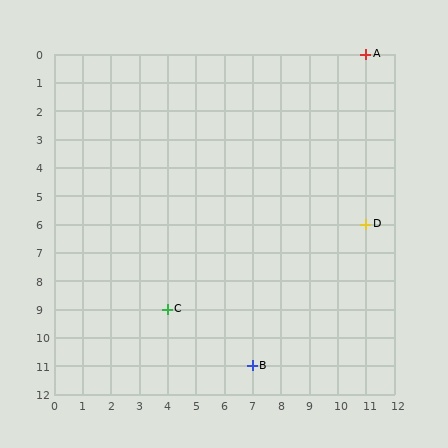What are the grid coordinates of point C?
Point C is at grid coordinates (4, 9).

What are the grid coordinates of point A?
Point A is at grid coordinates (11, 0).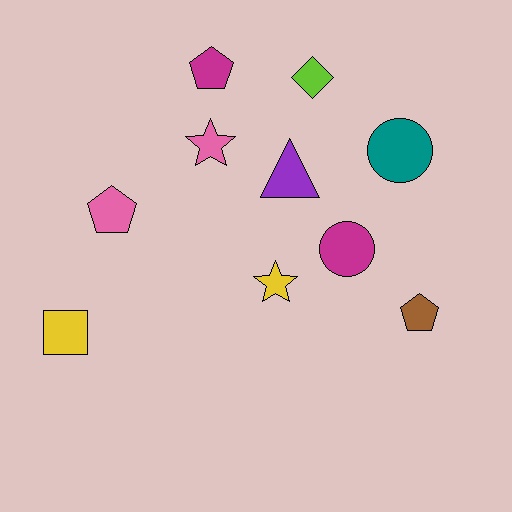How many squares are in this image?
There is 1 square.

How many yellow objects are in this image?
There are 2 yellow objects.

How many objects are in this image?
There are 10 objects.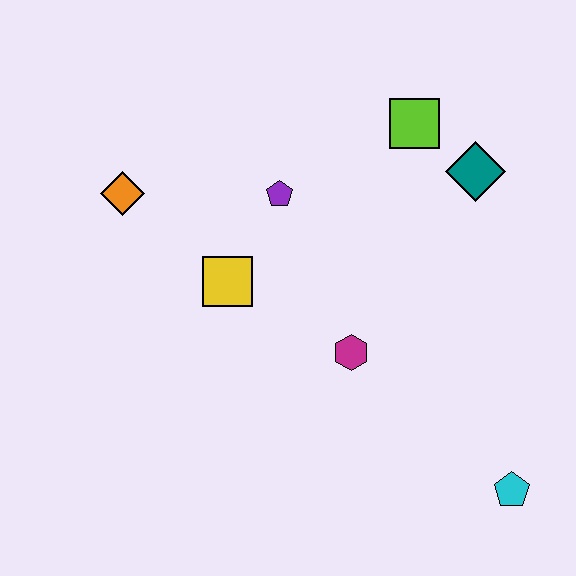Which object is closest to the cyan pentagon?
The magenta hexagon is closest to the cyan pentagon.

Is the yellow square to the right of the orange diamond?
Yes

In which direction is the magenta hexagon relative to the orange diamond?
The magenta hexagon is to the right of the orange diamond.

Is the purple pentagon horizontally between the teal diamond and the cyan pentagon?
No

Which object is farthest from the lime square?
The cyan pentagon is farthest from the lime square.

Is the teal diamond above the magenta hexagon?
Yes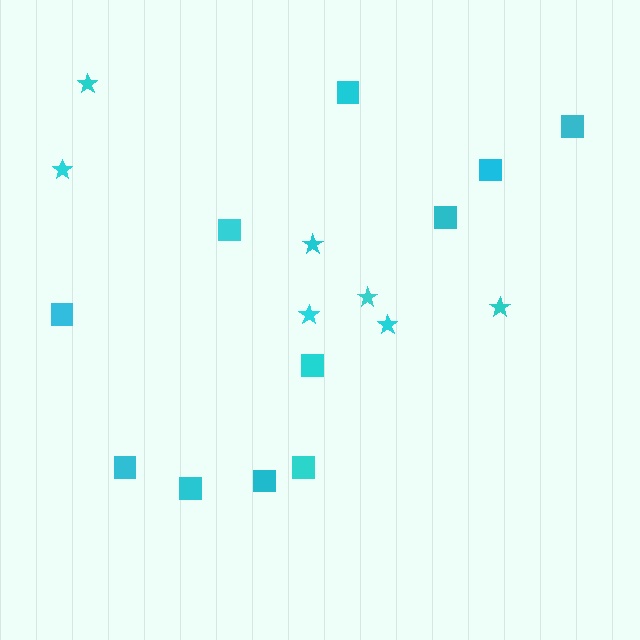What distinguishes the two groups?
There are 2 groups: one group of stars (7) and one group of squares (11).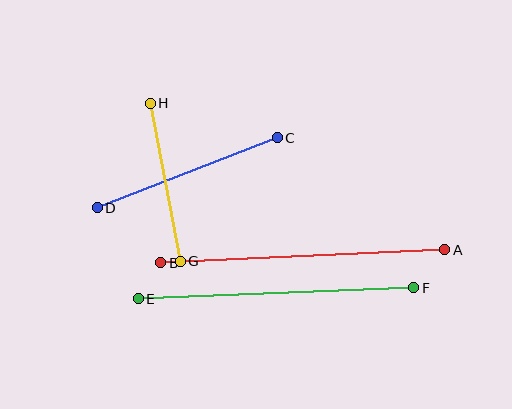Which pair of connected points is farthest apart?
Points A and B are farthest apart.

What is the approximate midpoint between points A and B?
The midpoint is at approximately (303, 256) pixels.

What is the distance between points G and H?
The distance is approximately 161 pixels.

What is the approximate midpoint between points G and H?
The midpoint is at approximately (165, 182) pixels.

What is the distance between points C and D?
The distance is approximately 193 pixels.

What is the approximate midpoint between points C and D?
The midpoint is at approximately (187, 173) pixels.